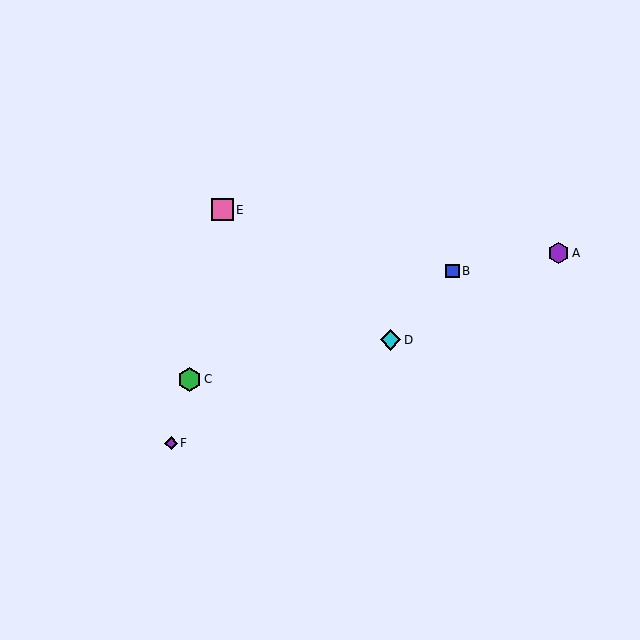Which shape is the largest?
The green hexagon (labeled C) is the largest.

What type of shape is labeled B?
Shape B is a blue square.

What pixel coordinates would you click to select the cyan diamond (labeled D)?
Click at (391, 340) to select the cyan diamond D.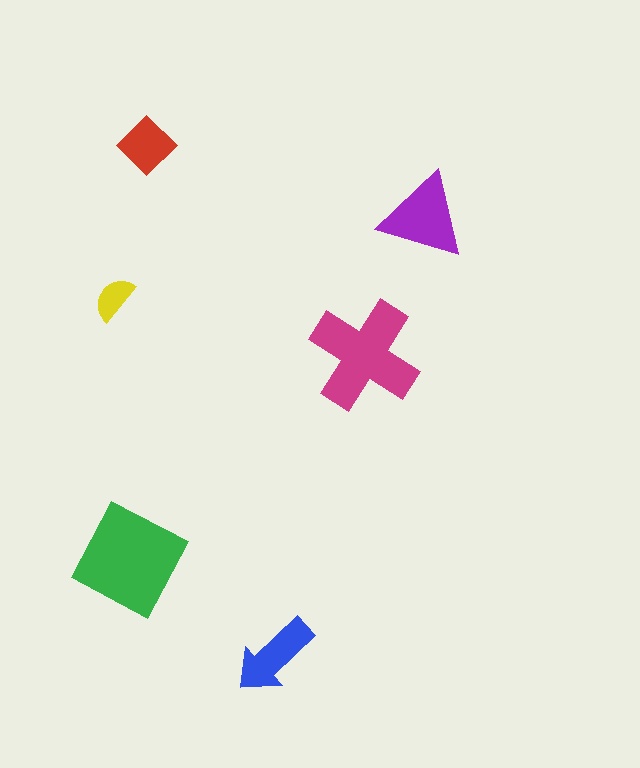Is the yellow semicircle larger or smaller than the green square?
Smaller.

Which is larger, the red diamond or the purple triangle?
The purple triangle.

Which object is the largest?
The green square.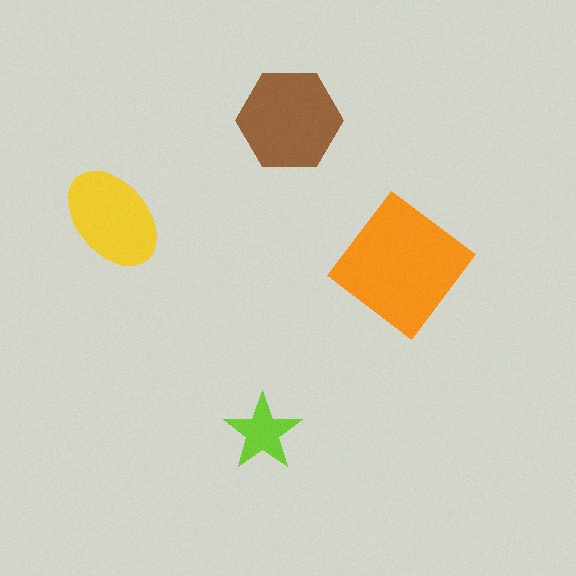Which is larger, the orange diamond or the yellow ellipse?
The orange diamond.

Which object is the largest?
The orange diamond.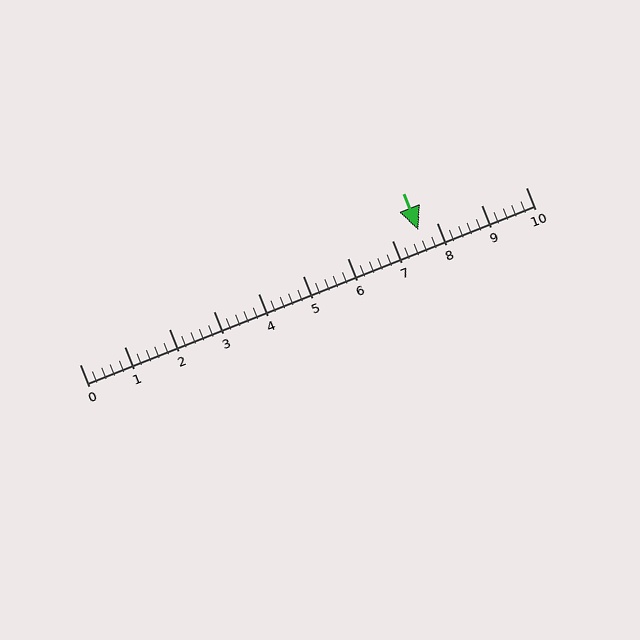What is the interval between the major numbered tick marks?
The major tick marks are spaced 1 units apart.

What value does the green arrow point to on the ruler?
The green arrow points to approximately 7.6.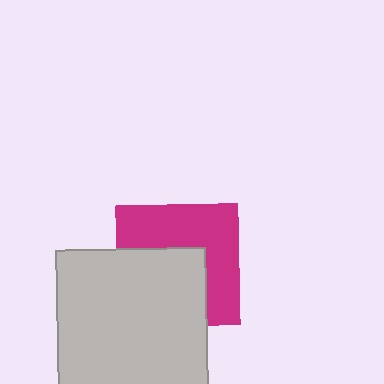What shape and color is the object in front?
The object in front is a light gray square.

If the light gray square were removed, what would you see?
You would see the complete magenta square.